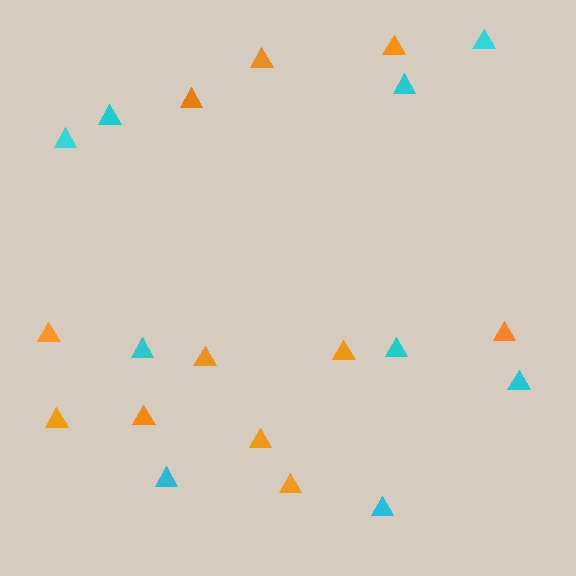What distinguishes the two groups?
There are 2 groups: one group of cyan triangles (9) and one group of orange triangles (11).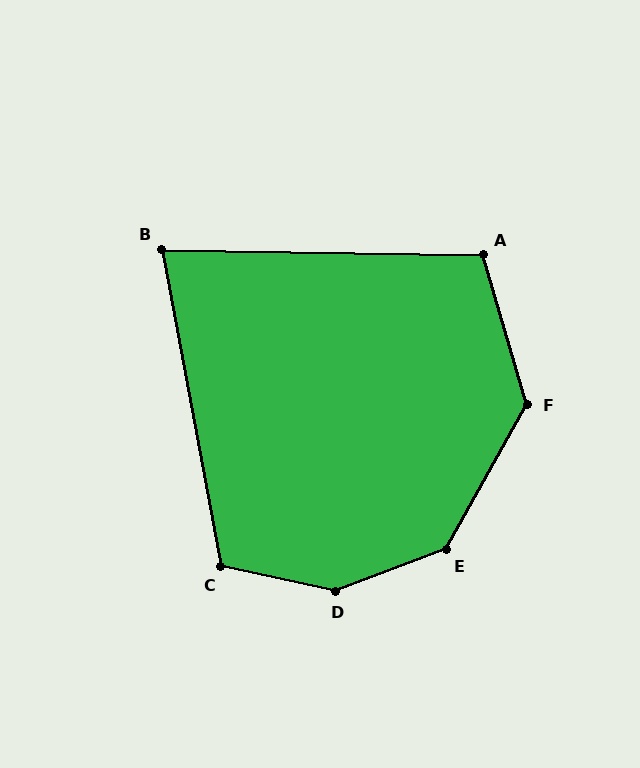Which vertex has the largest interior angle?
D, at approximately 147 degrees.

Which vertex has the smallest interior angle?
B, at approximately 78 degrees.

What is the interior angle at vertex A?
Approximately 107 degrees (obtuse).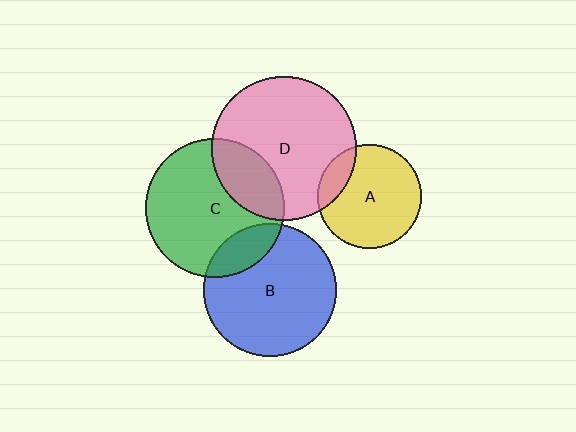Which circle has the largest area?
Circle D (pink).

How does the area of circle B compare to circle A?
Approximately 1.6 times.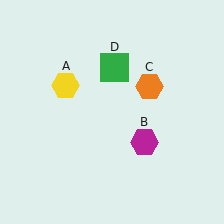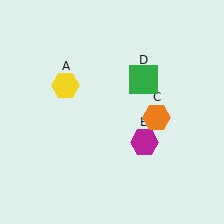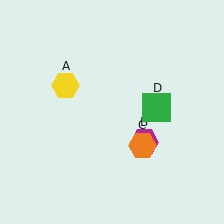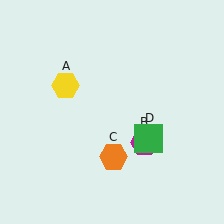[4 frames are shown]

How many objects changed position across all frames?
2 objects changed position: orange hexagon (object C), green square (object D).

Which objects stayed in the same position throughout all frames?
Yellow hexagon (object A) and magenta hexagon (object B) remained stationary.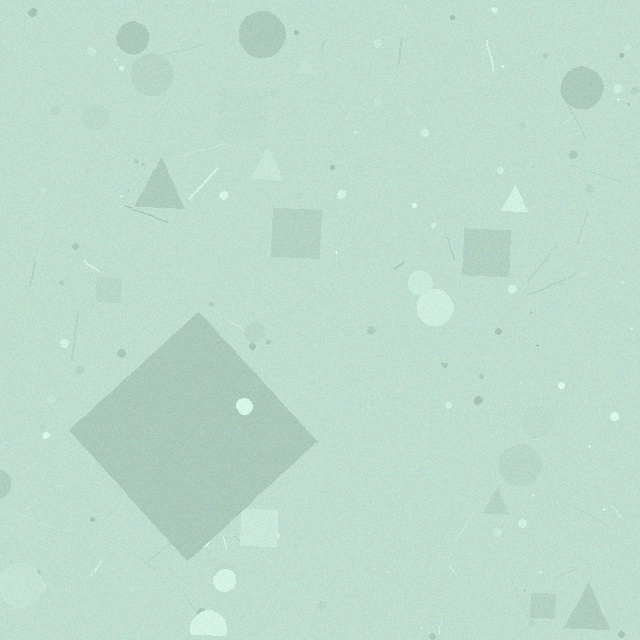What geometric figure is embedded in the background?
A diamond is embedded in the background.